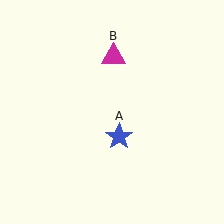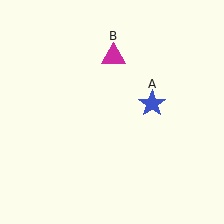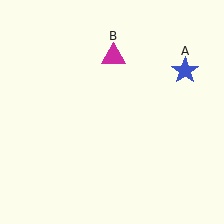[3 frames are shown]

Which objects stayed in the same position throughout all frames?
Magenta triangle (object B) remained stationary.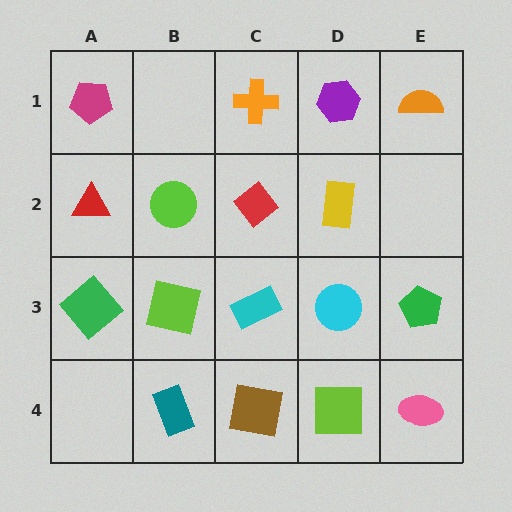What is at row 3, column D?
A cyan circle.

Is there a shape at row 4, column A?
No, that cell is empty.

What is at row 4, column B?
A teal rectangle.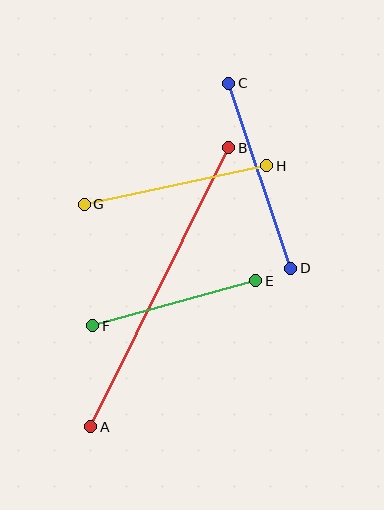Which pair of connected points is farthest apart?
Points A and B are farthest apart.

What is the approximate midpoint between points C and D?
The midpoint is at approximately (260, 176) pixels.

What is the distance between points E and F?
The distance is approximately 169 pixels.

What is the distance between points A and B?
The distance is approximately 311 pixels.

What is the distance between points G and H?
The distance is approximately 186 pixels.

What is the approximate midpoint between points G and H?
The midpoint is at approximately (175, 185) pixels.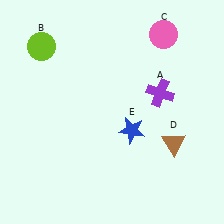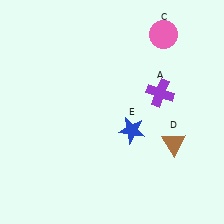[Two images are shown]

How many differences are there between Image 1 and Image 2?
There is 1 difference between the two images.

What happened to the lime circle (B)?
The lime circle (B) was removed in Image 2. It was in the top-left area of Image 1.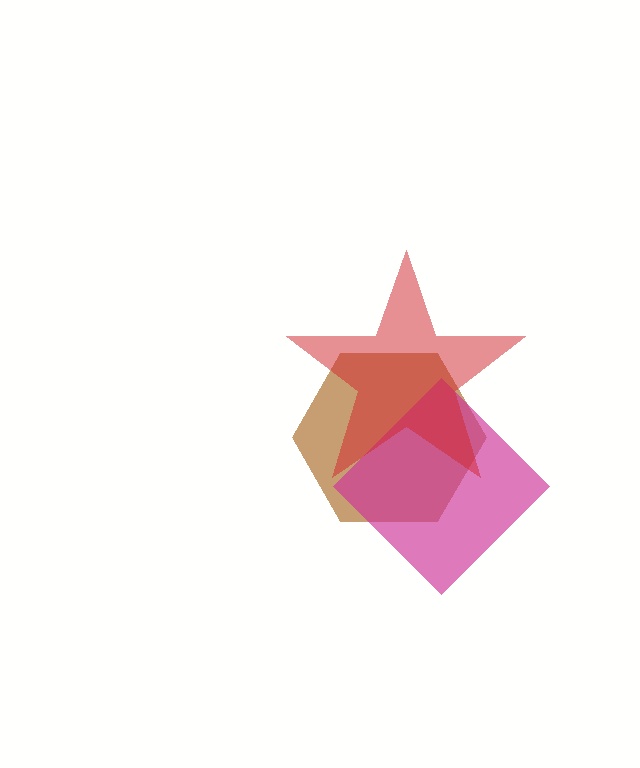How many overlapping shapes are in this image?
There are 3 overlapping shapes in the image.